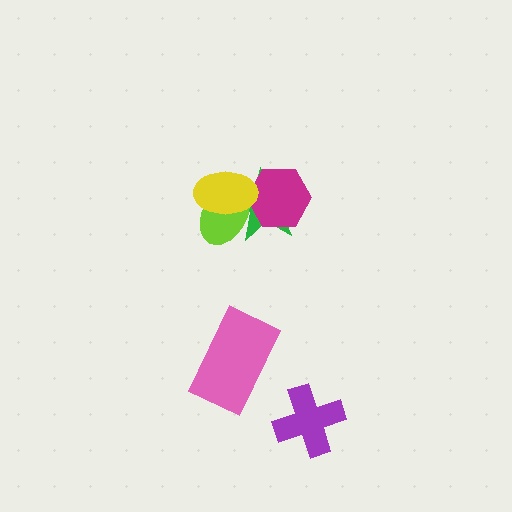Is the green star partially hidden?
Yes, it is partially covered by another shape.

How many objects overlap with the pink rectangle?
0 objects overlap with the pink rectangle.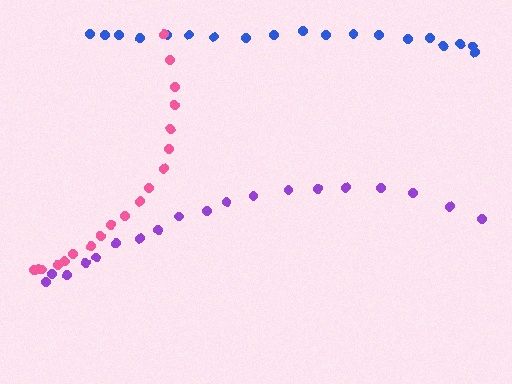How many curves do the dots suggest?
There are 3 distinct paths.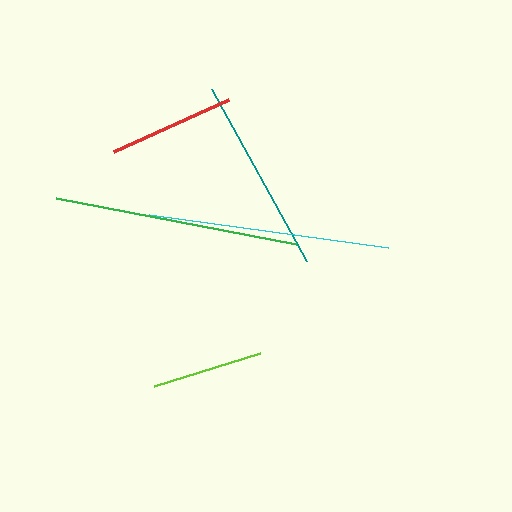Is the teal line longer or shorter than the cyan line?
The cyan line is longer than the teal line.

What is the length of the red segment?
The red segment is approximately 126 pixels long.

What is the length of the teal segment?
The teal segment is approximately 196 pixels long.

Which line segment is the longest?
The green line is the longest at approximately 245 pixels.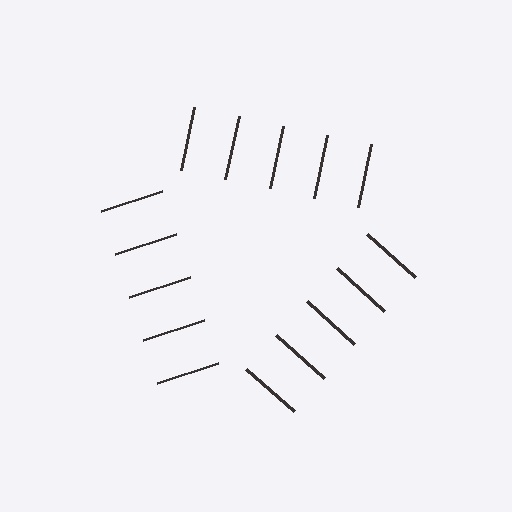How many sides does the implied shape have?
3 sides — the line-ends trace a triangle.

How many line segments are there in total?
15 — 5 along each of the 3 edges.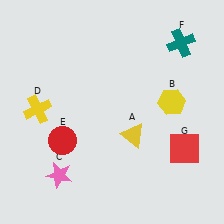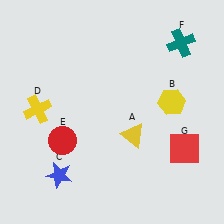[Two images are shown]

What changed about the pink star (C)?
In Image 1, C is pink. In Image 2, it changed to blue.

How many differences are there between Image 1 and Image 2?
There is 1 difference between the two images.